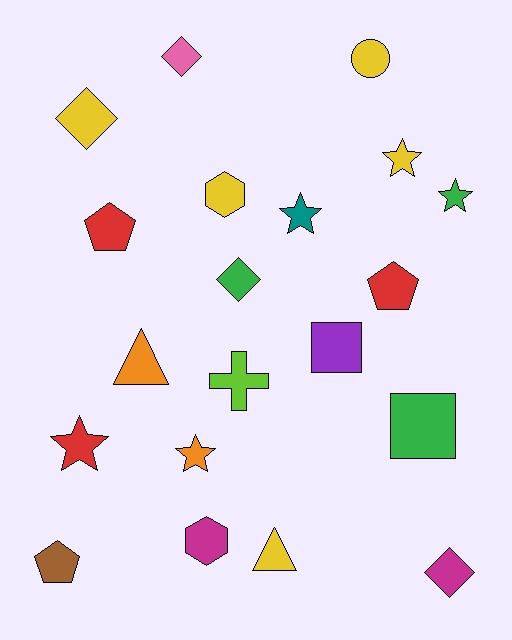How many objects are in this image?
There are 20 objects.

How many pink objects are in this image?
There is 1 pink object.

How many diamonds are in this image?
There are 4 diamonds.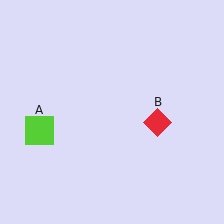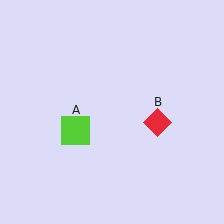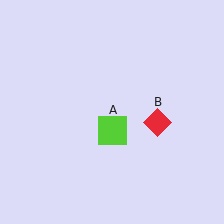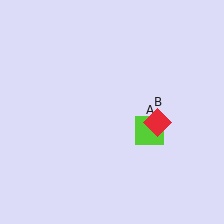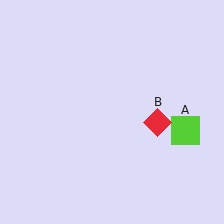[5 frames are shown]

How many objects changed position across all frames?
1 object changed position: lime square (object A).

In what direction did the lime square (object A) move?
The lime square (object A) moved right.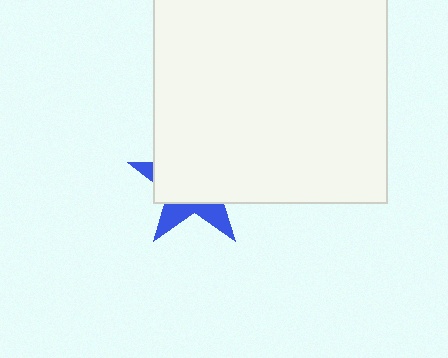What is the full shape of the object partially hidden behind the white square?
The partially hidden object is a blue star.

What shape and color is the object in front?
The object in front is a white square.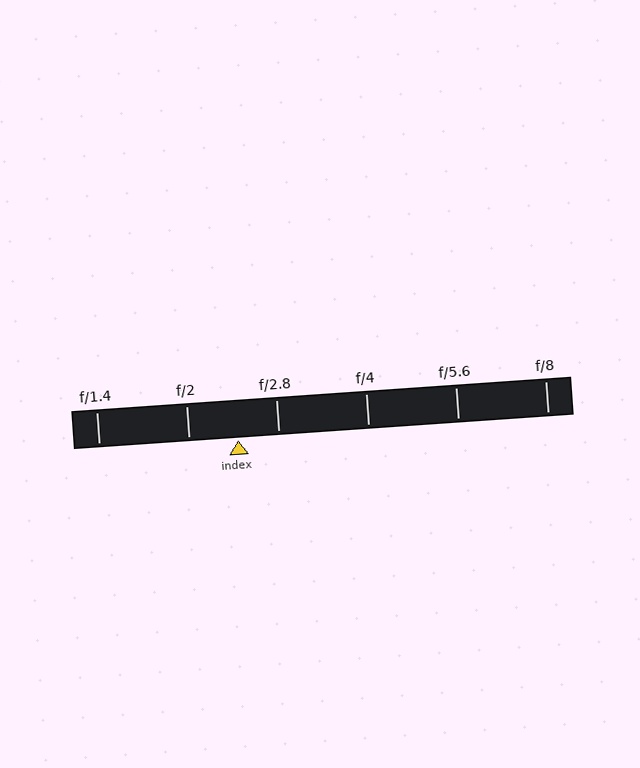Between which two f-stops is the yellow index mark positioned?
The index mark is between f/2 and f/2.8.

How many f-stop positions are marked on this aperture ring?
There are 6 f-stop positions marked.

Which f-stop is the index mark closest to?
The index mark is closest to f/2.8.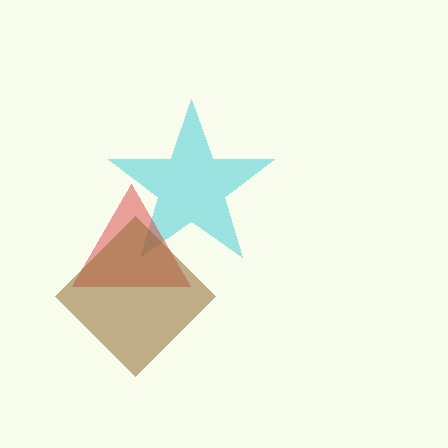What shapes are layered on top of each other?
The layered shapes are: a cyan star, a red triangle, a brown diamond.